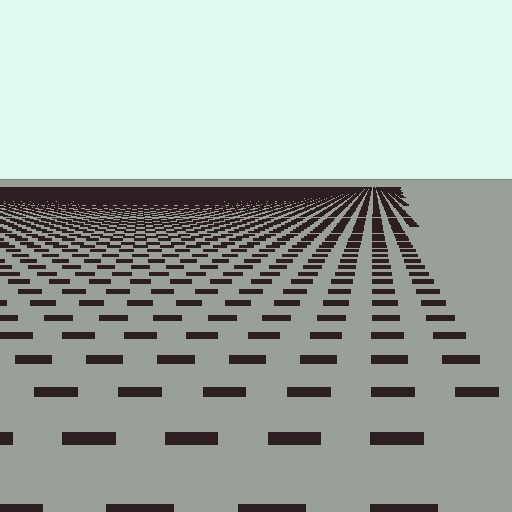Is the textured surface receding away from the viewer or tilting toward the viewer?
The surface is receding away from the viewer. Texture elements get smaller and denser toward the top.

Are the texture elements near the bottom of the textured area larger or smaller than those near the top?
Larger. Near the bottom, elements are closer to the viewer and appear at a bigger on-screen size.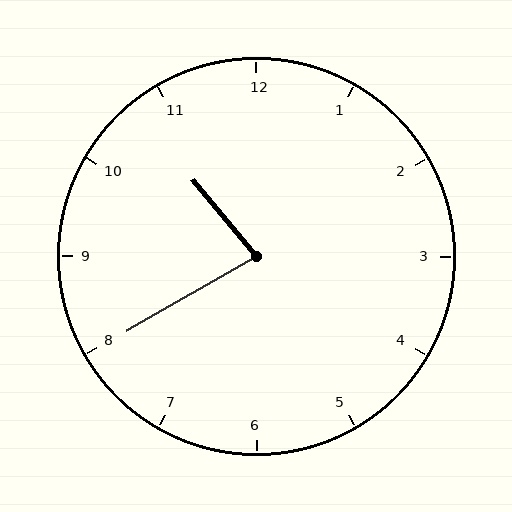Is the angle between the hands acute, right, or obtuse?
It is acute.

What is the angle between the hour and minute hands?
Approximately 80 degrees.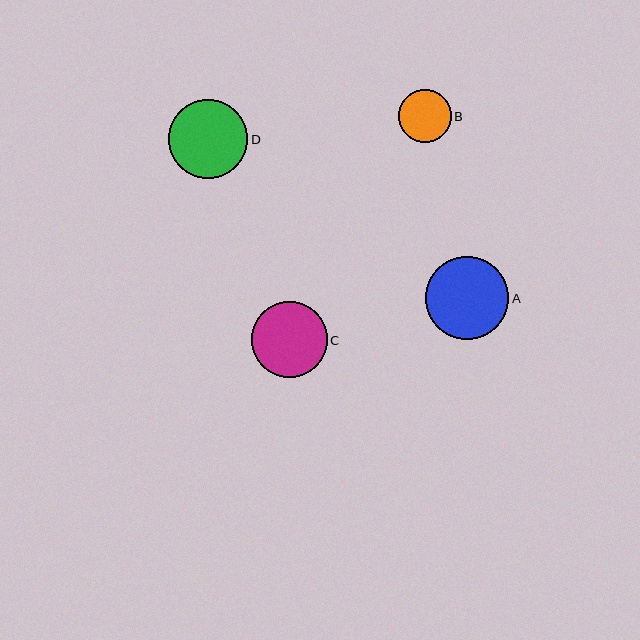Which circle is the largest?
Circle A is the largest with a size of approximately 83 pixels.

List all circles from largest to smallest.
From largest to smallest: A, D, C, B.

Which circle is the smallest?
Circle B is the smallest with a size of approximately 53 pixels.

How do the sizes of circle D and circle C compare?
Circle D and circle C are approximately the same size.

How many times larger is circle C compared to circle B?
Circle C is approximately 1.4 times the size of circle B.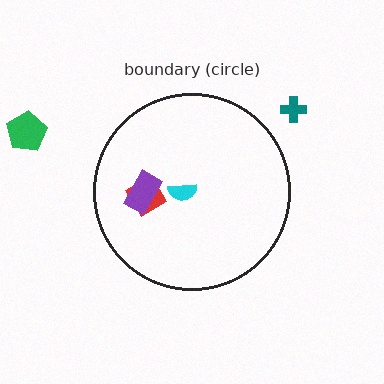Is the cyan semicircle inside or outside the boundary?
Inside.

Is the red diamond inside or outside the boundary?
Inside.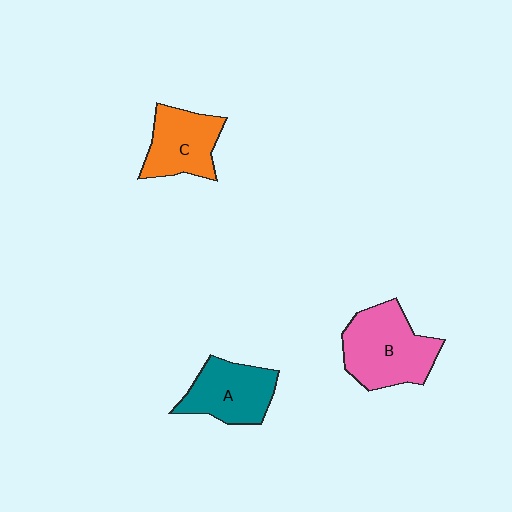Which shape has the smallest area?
Shape C (orange).